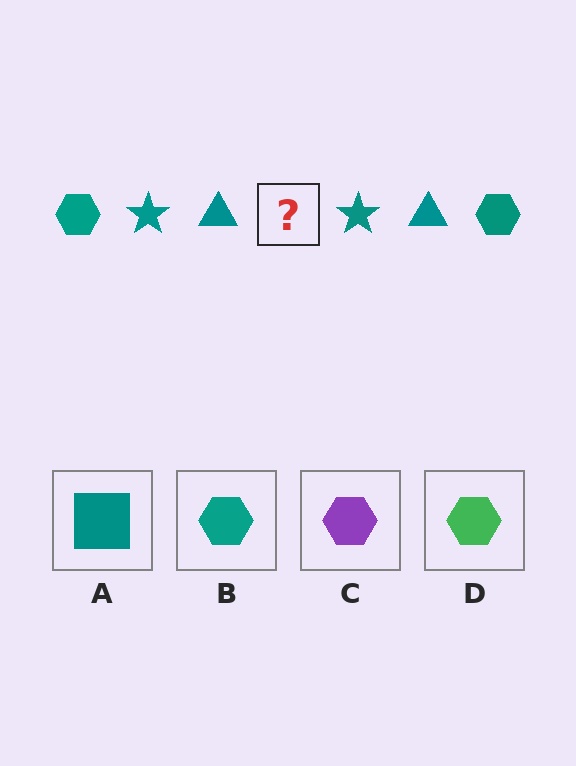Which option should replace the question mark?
Option B.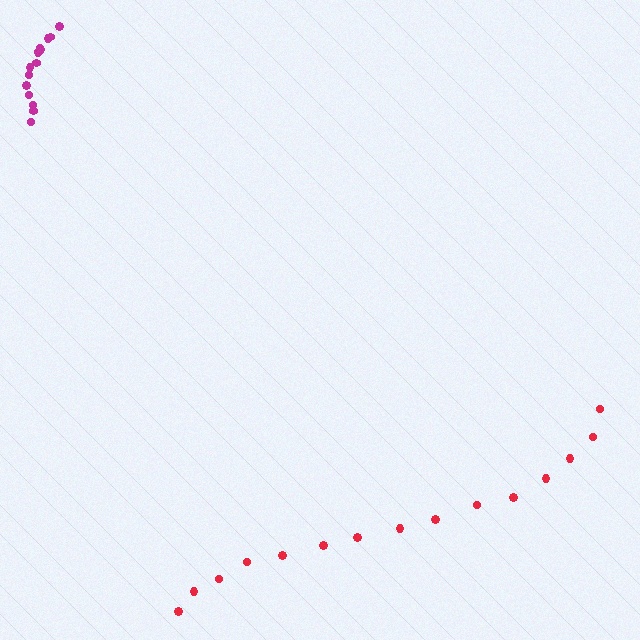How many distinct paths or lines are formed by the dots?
There are 2 distinct paths.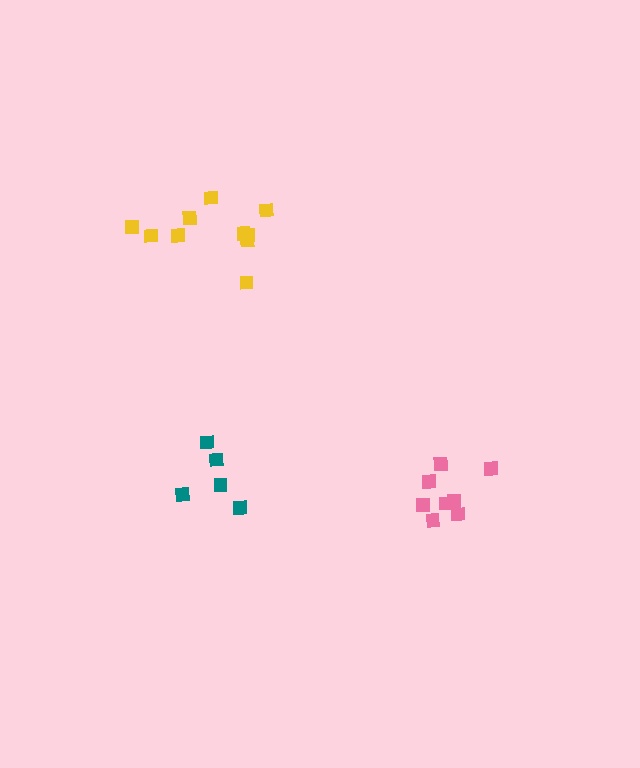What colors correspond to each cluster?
The clusters are colored: yellow, teal, pink.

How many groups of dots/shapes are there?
There are 3 groups.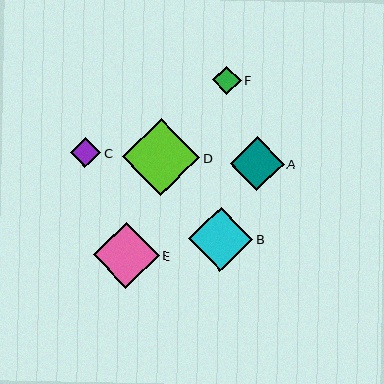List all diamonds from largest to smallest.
From largest to smallest: D, E, B, A, C, F.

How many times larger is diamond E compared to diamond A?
Diamond E is approximately 1.2 times the size of diamond A.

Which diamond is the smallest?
Diamond F is the smallest with a size of approximately 29 pixels.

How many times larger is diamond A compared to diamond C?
Diamond A is approximately 1.8 times the size of diamond C.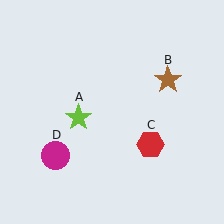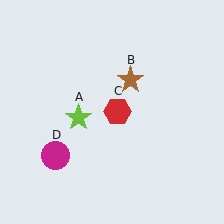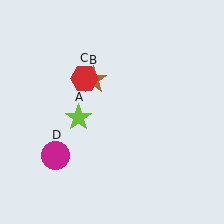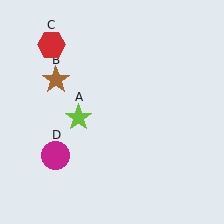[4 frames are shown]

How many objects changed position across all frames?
2 objects changed position: brown star (object B), red hexagon (object C).